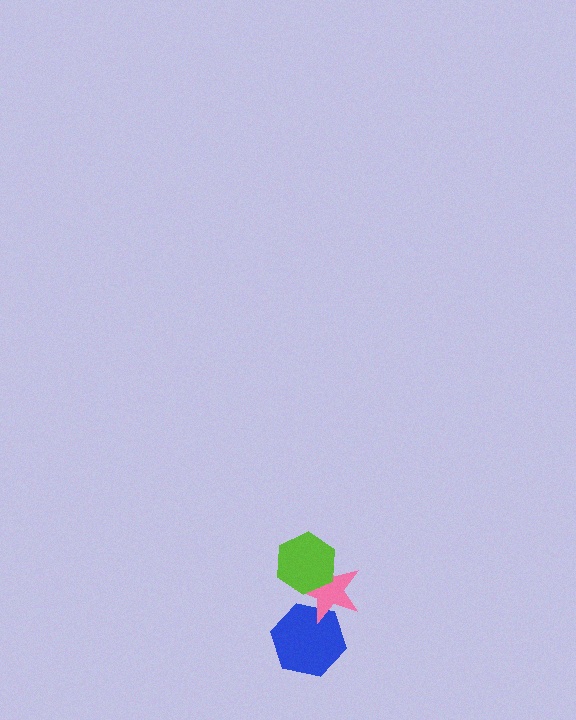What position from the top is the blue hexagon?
The blue hexagon is 3rd from the top.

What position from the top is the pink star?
The pink star is 2nd from the top.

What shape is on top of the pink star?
The lime hexagon is on top of the pink star.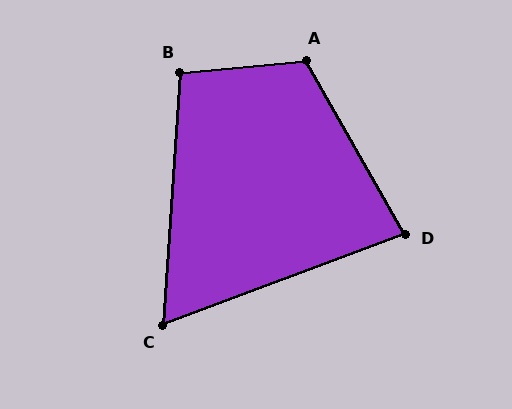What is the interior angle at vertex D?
Approximately 81 degrees (acute).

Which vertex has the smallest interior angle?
C, at approximately 66 degrees.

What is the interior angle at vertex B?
Approximately 99 degrees (obtuse).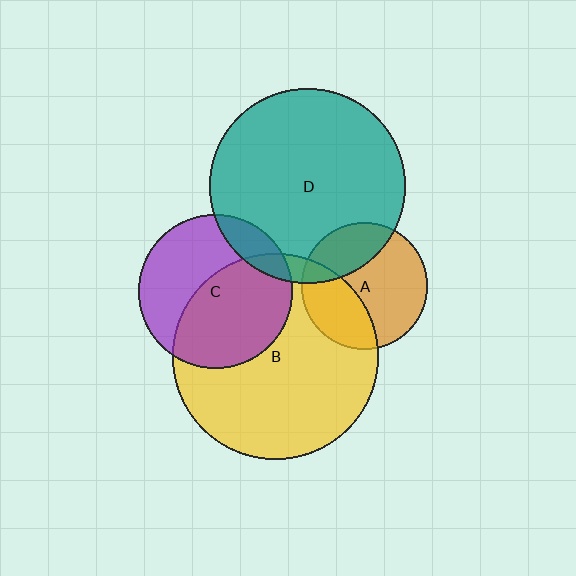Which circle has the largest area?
Circle B (yellow).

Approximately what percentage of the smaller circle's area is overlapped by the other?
Approximately 55%.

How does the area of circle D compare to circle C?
Approximately 1.6 times.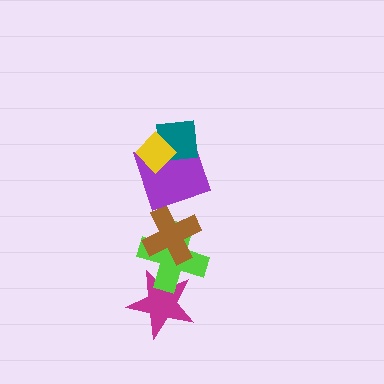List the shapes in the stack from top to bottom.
From top to bottom: the yellow diamond, the teal square, the purple square, the brown cross, the lime cross, the magenta star.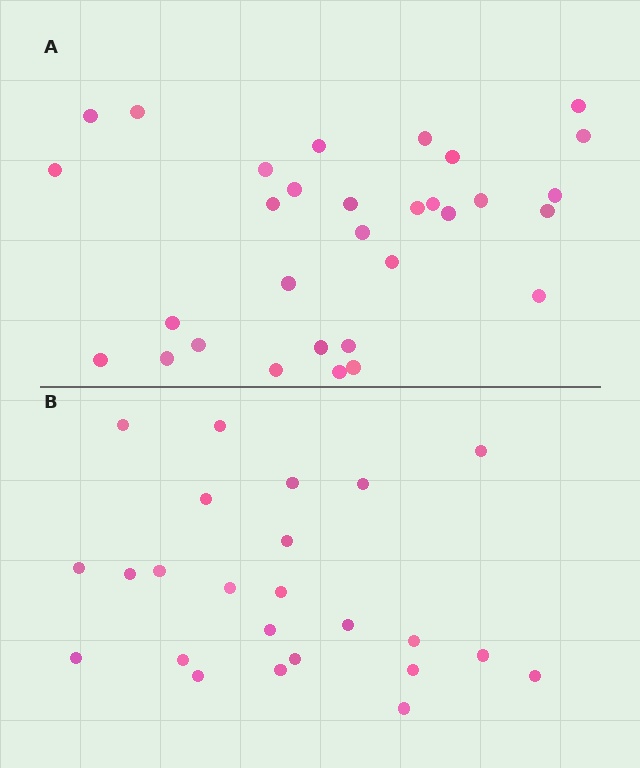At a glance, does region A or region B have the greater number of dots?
Region A (the top region) has more dots.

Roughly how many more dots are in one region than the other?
Region A has roughly 8 or so more dots than region B.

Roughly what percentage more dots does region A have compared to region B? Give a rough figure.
About 30% more.